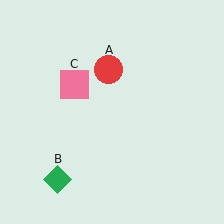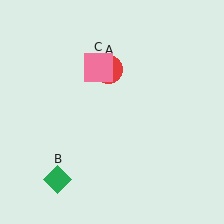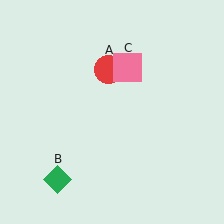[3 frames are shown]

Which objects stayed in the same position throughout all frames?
Red circle (object A) and green diamond (object B) remained stationary.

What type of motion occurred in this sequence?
The pink square (object C) rotated clockwise around the center of the scene.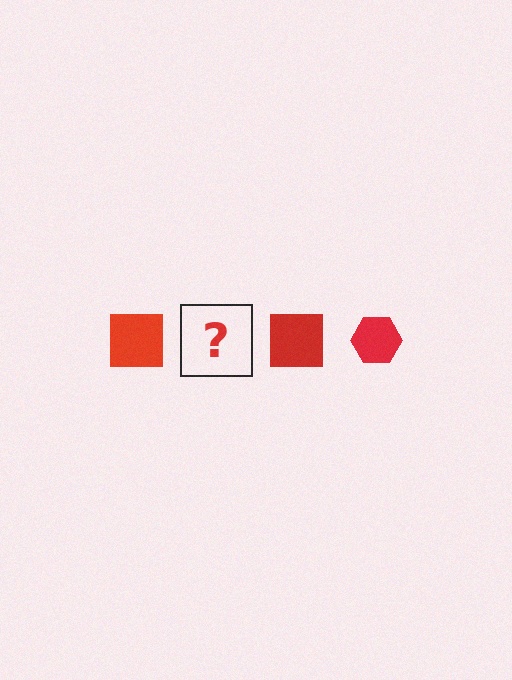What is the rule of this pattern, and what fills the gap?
The rule is that the pattern cycles through square, hexagon shapes in red. The gap should be filled with a red hexagon.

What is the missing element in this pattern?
The missing element is a red hexagon.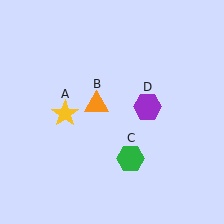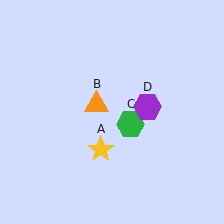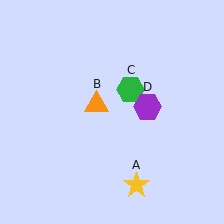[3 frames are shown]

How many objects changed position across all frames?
2 objects changed position: yellow star (object A), green hexagon (object C).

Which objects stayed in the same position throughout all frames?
Orange triangle (object B) and purple hexagon (object D) remained stationary.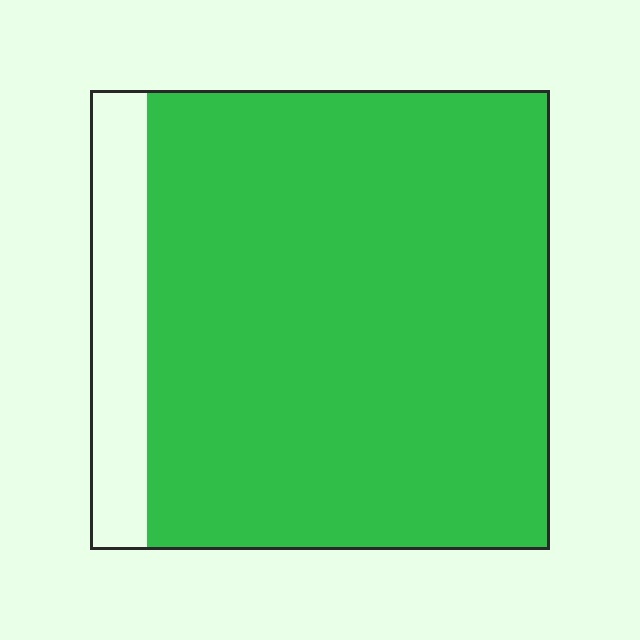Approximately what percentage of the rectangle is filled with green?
Approximately 90%.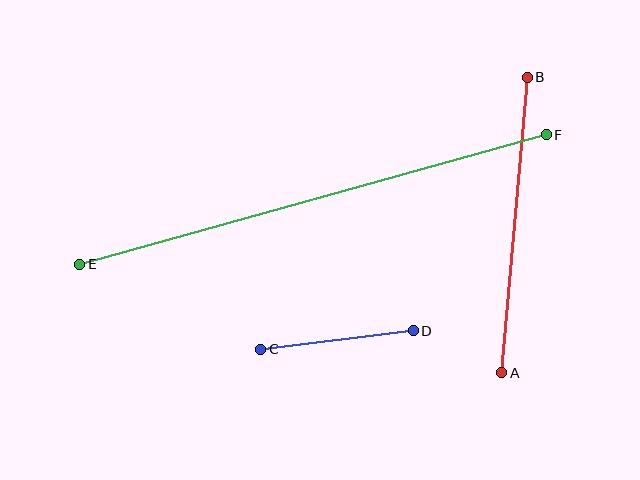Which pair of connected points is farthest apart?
Points E and F are farthest apart.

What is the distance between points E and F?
The distance is approximately 484 pixels.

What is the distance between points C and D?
The distance is approximately 154 pixels.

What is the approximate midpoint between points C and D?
The midpoint is at approximately (337, 340) pixels.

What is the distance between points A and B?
The distance is approximately 296 pixels.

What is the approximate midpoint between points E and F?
The midpoint is at approximately (313, 199) pixels.